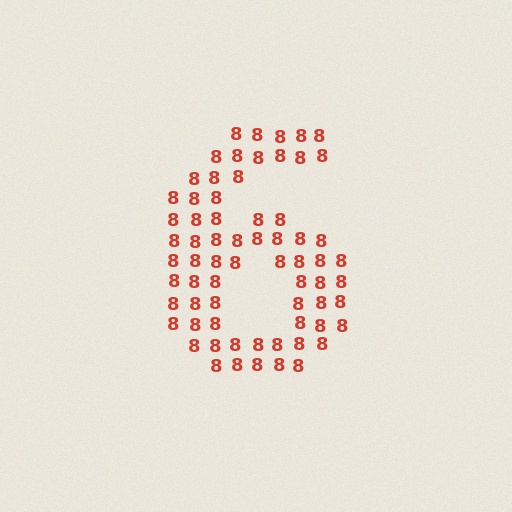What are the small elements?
The small elements are digit 8's.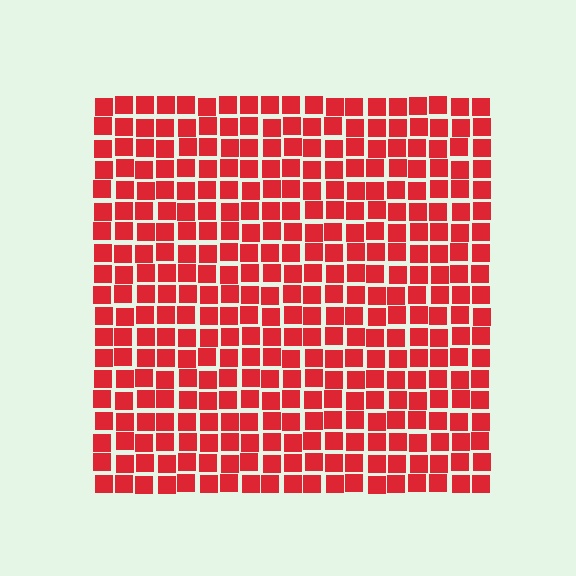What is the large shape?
The large shape is a square.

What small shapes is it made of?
It is made of small squares.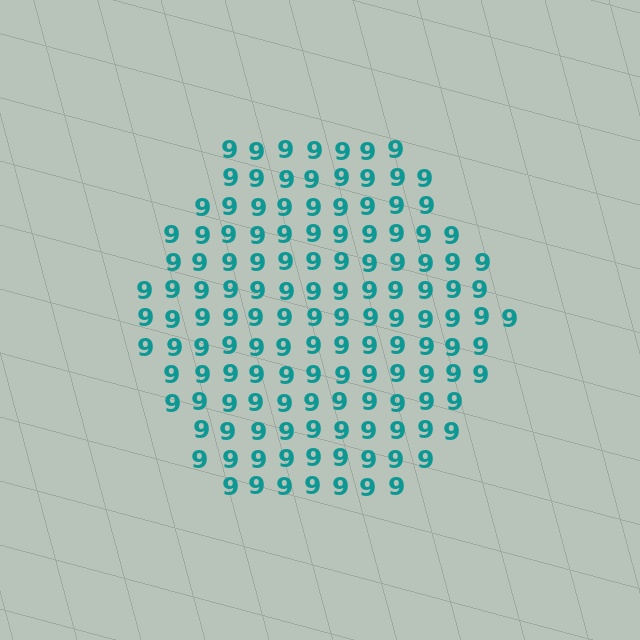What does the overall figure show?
The overall figure shows a hexagon.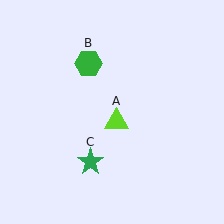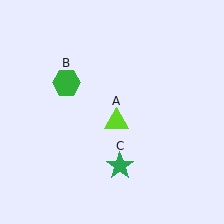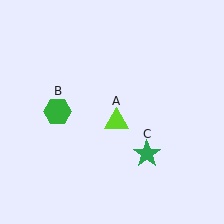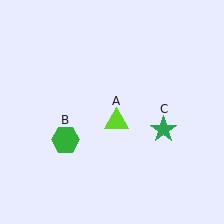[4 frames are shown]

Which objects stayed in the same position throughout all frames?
Lime triangle (object A) remained stationary.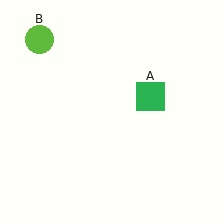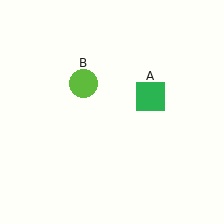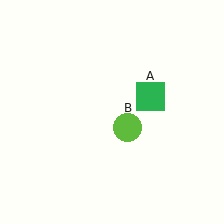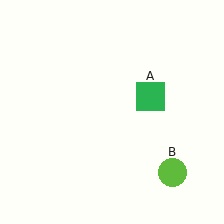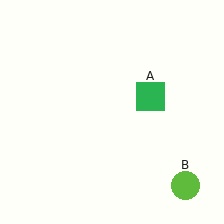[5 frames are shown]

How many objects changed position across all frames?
1 object changed position: lime circle (object B).